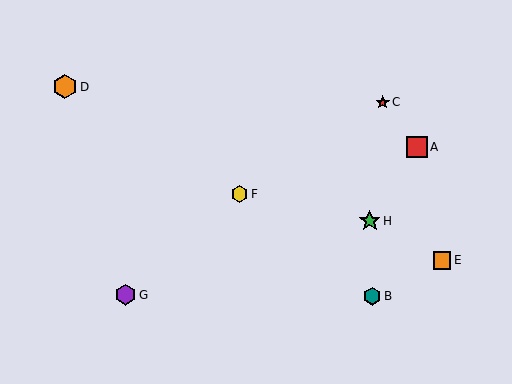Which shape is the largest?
The orange hexagon (labeled D) is the largest.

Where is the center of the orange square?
The center of the orange square is at (442, 260).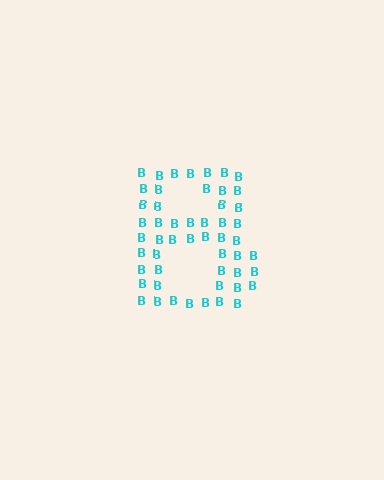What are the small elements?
The small elements are letter B's.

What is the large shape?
The large shape is the letter B.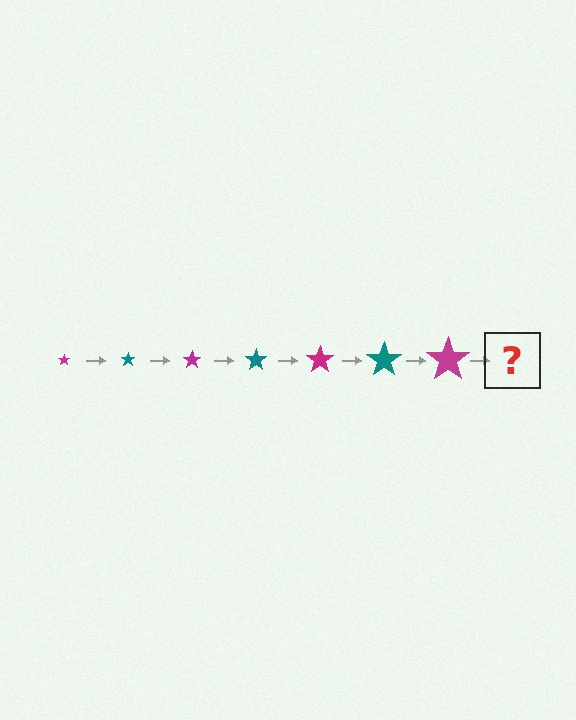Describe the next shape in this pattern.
It should be a teal star, larger than the previous one.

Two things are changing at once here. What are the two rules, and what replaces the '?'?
The two rules are that the star grows larger each step and the color cycles through magenta and teal. The '?' should be a teal star, larger than the previous one.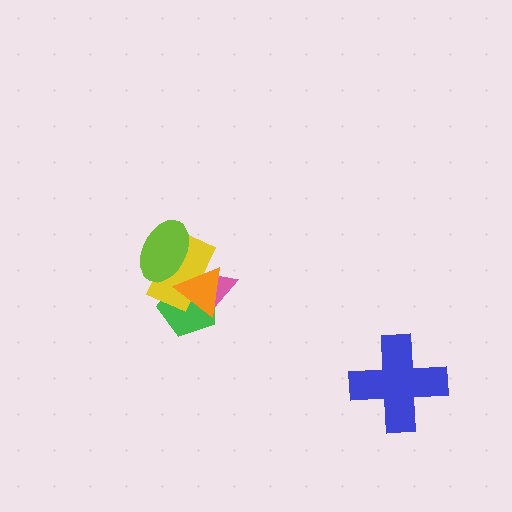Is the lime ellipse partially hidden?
No, no other shape covers it.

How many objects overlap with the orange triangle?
4 objects overlap with the orange triangle.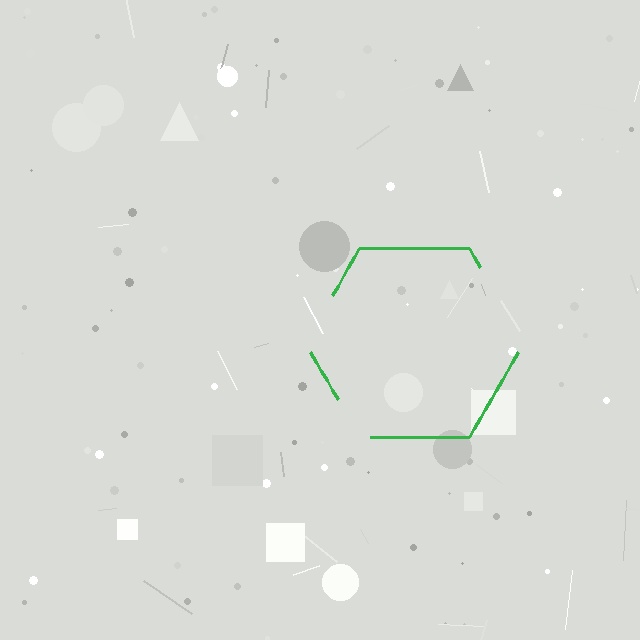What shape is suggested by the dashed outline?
The dashed outline suggests a hexagon.